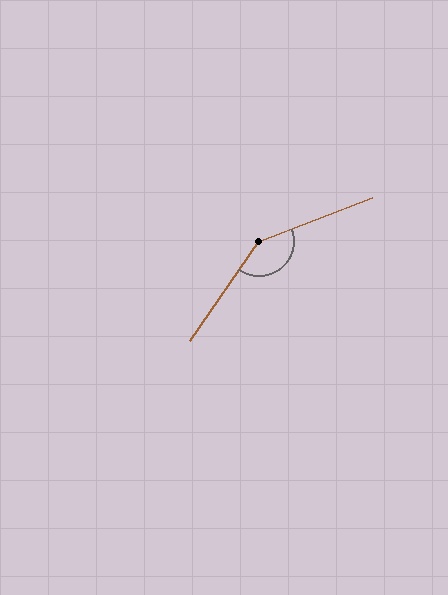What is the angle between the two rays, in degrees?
Approximately 146 degrees.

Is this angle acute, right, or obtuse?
It is obtuse.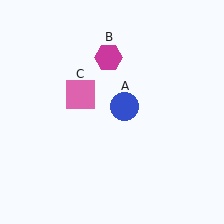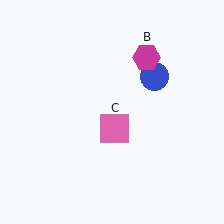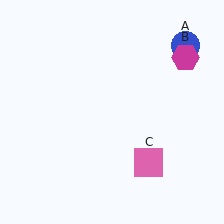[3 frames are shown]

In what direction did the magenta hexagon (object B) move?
The magenta hexagon (object B) moved right.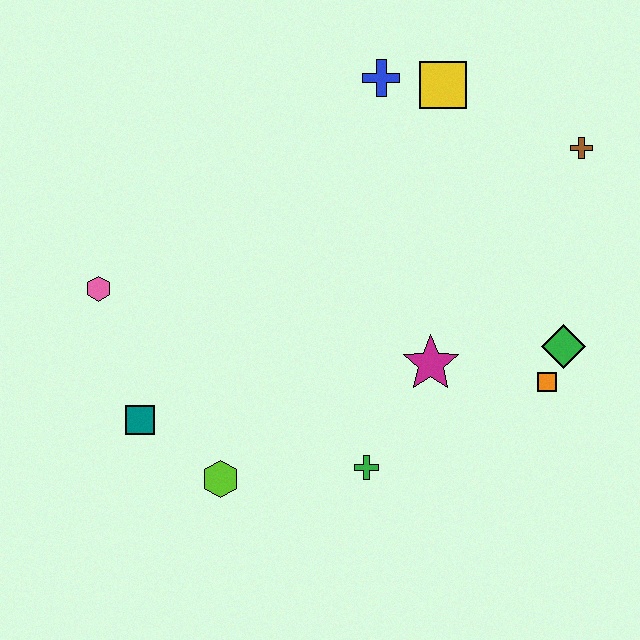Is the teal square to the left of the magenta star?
Yes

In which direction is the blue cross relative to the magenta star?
The blue cross is above the magenta star.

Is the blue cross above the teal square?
Yes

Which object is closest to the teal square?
The lime hexagon is closest to the teal square.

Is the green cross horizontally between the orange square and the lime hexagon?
Yes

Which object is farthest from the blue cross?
The lime hexagon is farthest from the blue cross.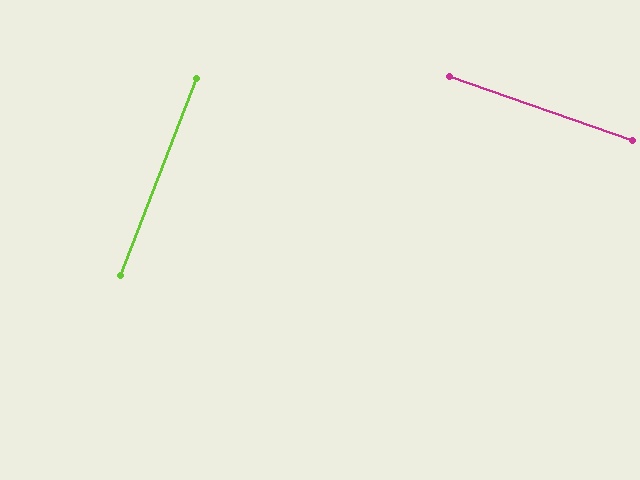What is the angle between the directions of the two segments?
Approximately 88 degrees.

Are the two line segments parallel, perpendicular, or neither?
Perpendicular — they meet at approximately 88°.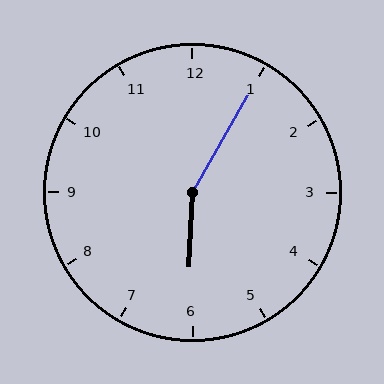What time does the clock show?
6:05.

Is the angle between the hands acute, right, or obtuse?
It is obtuse.